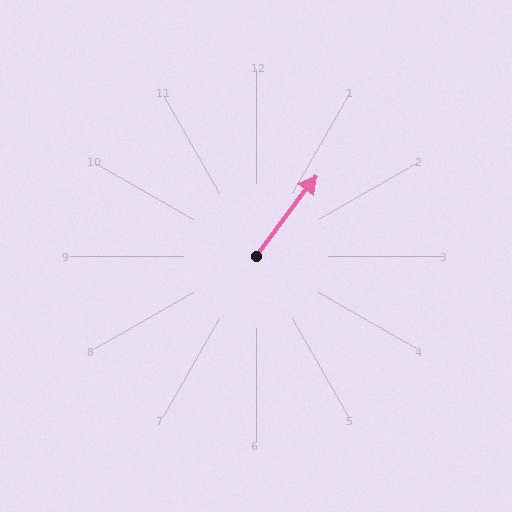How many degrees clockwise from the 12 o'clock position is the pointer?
Approximately 37 degrees.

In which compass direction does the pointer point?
Northeast.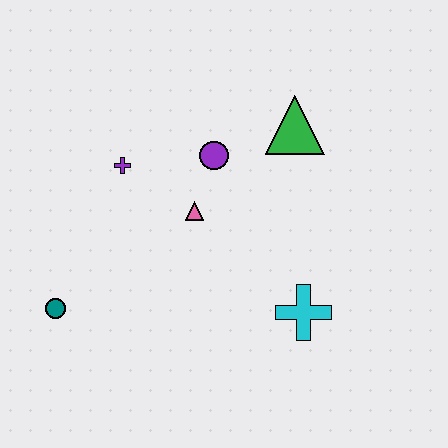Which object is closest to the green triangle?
The purple circle is closest to the green triangle.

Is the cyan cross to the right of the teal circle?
Yes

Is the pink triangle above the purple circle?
No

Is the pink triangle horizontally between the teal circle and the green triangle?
Yes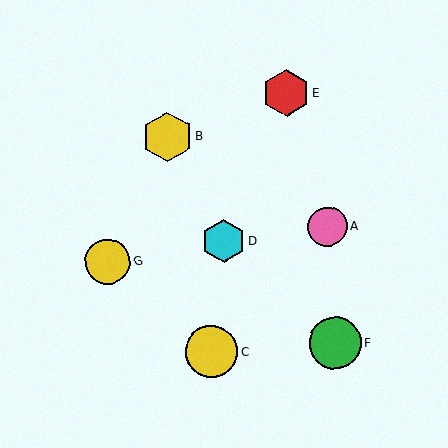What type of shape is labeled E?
Shape E is a red hexagon.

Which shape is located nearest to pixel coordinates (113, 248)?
The yellow circle (labeled G) at (108, 261) is nearest to that location.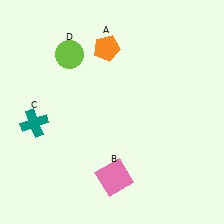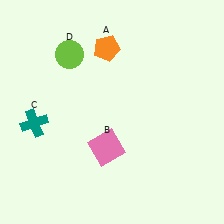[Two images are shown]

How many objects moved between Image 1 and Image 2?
1 object moved between the two images.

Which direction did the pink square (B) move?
The pink square (B) moved up.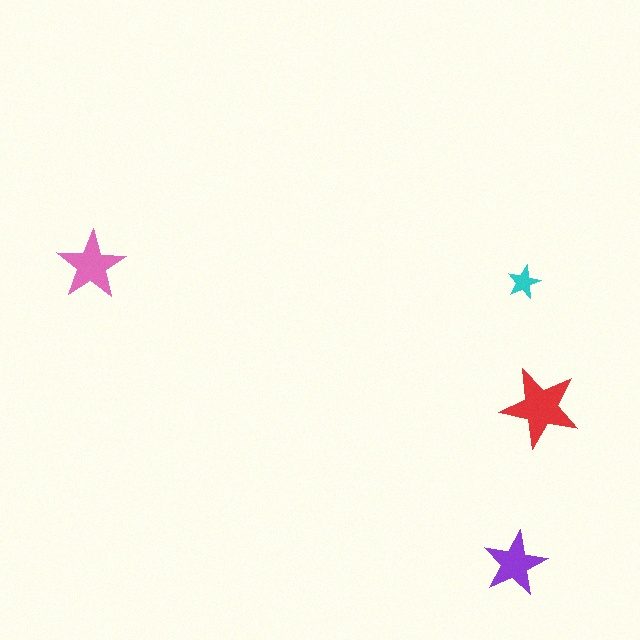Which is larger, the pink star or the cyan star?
The pink one.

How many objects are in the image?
There are 4 objects in the image.